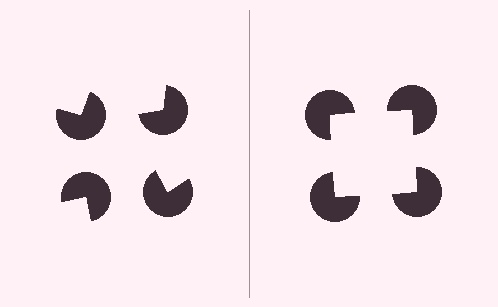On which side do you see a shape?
An illusory square appears on the right side. On the left side the wedge cuts are rotated, so no coherent shape forms.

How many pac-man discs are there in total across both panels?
8 — 4 on each side.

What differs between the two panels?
The pac-man discs are positioned identically on both sides; only the wedge orientations differ. On the right they align to a square; on the left they are misaligned.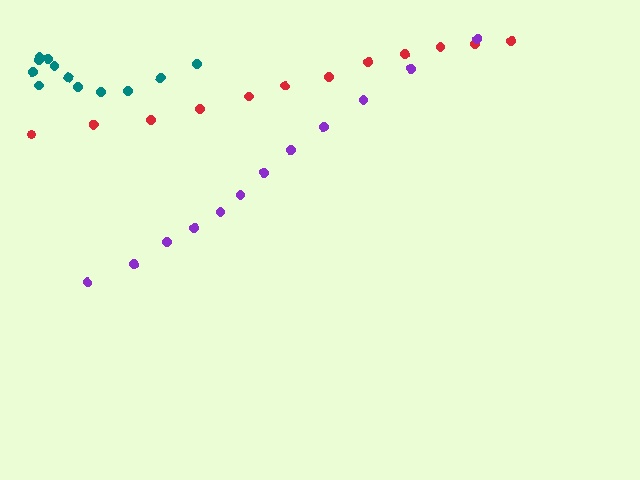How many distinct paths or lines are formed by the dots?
There are 3 distinct paths.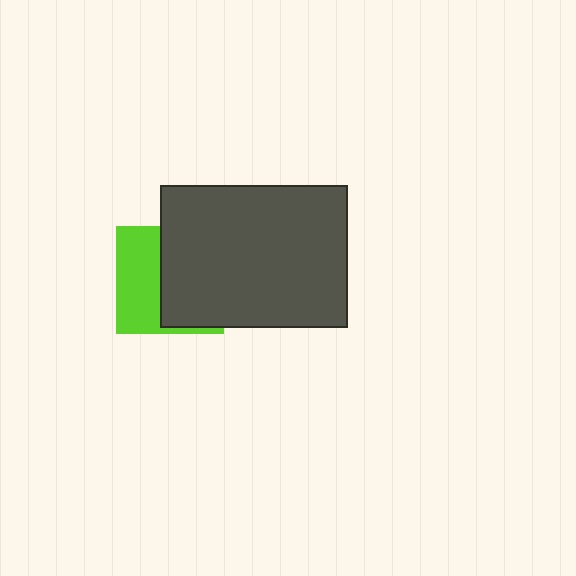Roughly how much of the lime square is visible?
A small part of it is visible (roughly 44%).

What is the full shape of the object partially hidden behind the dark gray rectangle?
The partially hidden object is a lime square.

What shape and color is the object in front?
The object in front is a dark gray rectangle.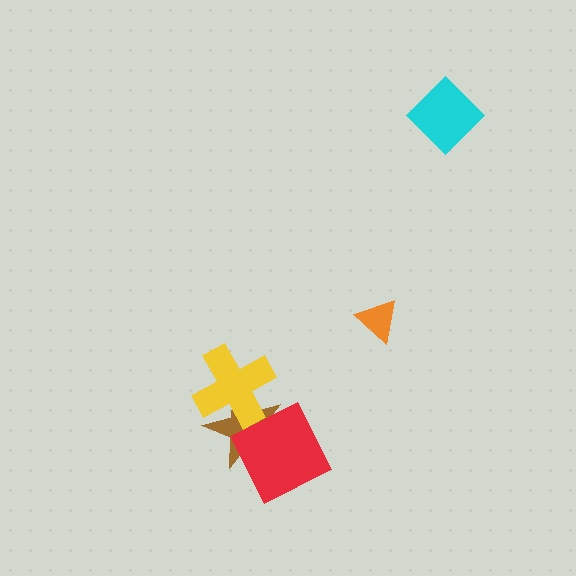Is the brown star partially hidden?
Yes, it is partially covered by another shape.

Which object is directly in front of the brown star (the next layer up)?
The yellow cross is directly in front of the brown star.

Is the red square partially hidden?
No, no other shape covers it.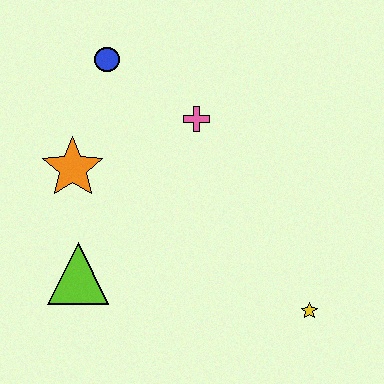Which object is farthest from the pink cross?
The yellow star is farthest from the pink cross.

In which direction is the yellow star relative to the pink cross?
The yellow star is below the pink cross.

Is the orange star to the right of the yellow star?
No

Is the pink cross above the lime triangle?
Yes